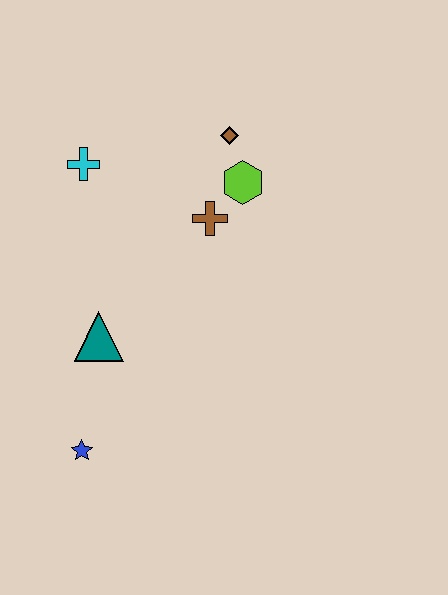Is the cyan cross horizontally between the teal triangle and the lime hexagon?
No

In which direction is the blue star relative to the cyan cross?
The blue star is below the cyan cross.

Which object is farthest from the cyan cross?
The blue star is farthest from the cyan cross.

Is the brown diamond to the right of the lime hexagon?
No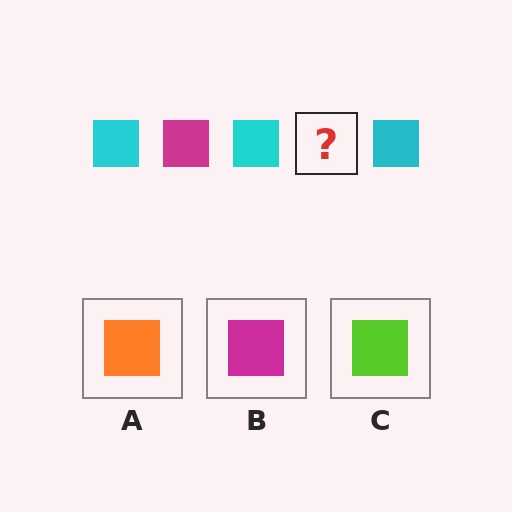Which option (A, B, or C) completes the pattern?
B.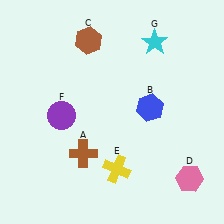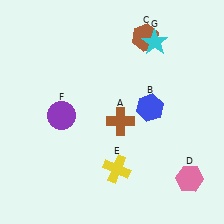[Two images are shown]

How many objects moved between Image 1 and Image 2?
2 objects moved between the two images.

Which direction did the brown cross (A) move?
The brown cross (A) moved right.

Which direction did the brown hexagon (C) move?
The brown hexagon (C) moved right.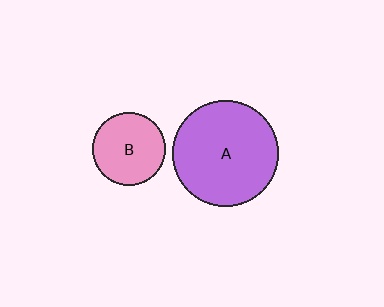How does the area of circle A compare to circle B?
Approximately 2.1 times.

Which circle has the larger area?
Circle A (purple).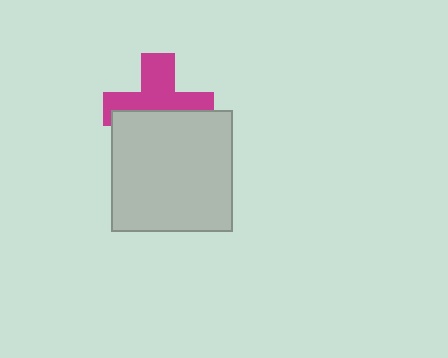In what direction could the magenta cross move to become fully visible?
The magenta cross could move up. That would shift it out from behind the light gray square entirely.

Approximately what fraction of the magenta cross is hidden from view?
Roughly 47% of the magenta cross is hidden behind the light gray square.